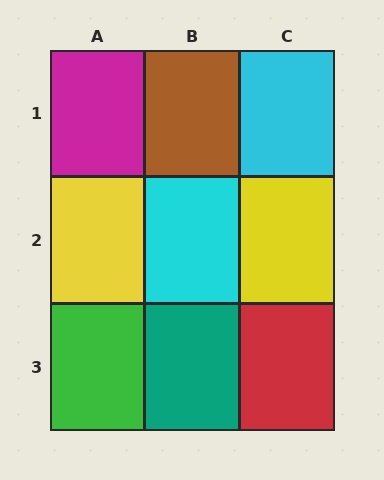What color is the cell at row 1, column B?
Brown.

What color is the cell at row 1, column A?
Magenta.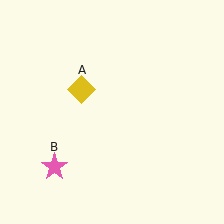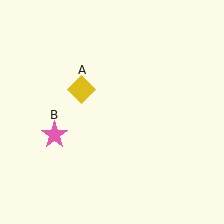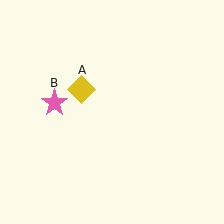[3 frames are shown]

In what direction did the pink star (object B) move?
The pink star (object B) moved up.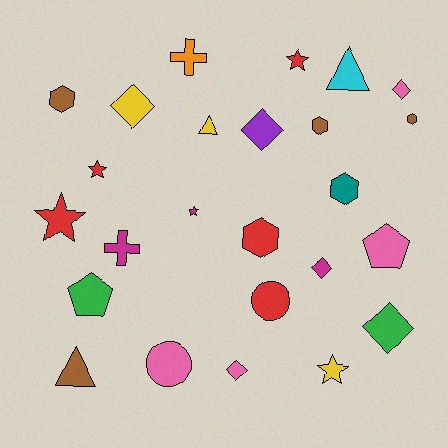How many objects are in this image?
There are 25 objects.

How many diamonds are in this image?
There are 6 diamonds.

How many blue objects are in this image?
There are no blue objects.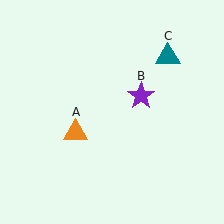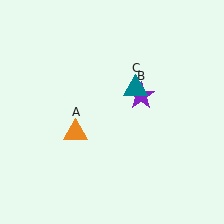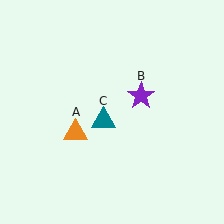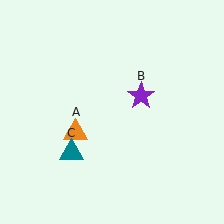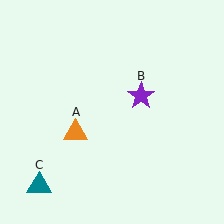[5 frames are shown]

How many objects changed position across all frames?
1 object changed position: teal triangle (object C).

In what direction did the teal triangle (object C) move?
The teal triangle (object C) moved down and to the left.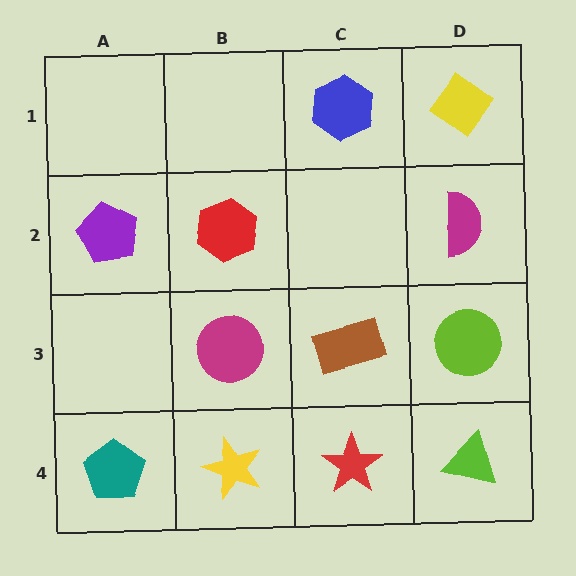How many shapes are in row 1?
2 shapes.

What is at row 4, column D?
A lime triangle.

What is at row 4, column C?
A red star.